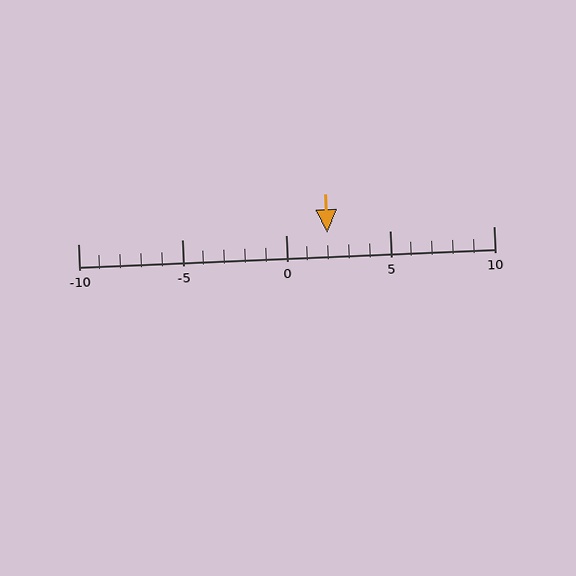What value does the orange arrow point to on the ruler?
The orange arrow points to approximately 2.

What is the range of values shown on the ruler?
The ruler shows values from -10 to 10.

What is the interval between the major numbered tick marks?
The major tick marks are spaced 5 units apart.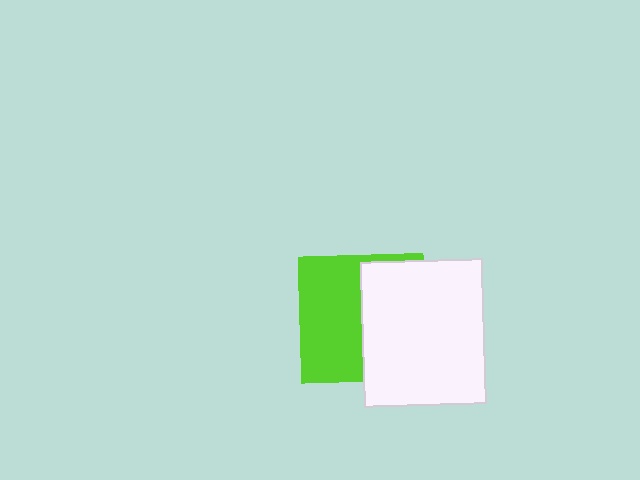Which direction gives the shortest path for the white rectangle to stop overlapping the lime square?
Moving right gives the shortest separation.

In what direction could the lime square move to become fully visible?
The lime square could move left. That would shift it out from behind the white rectangle entirely.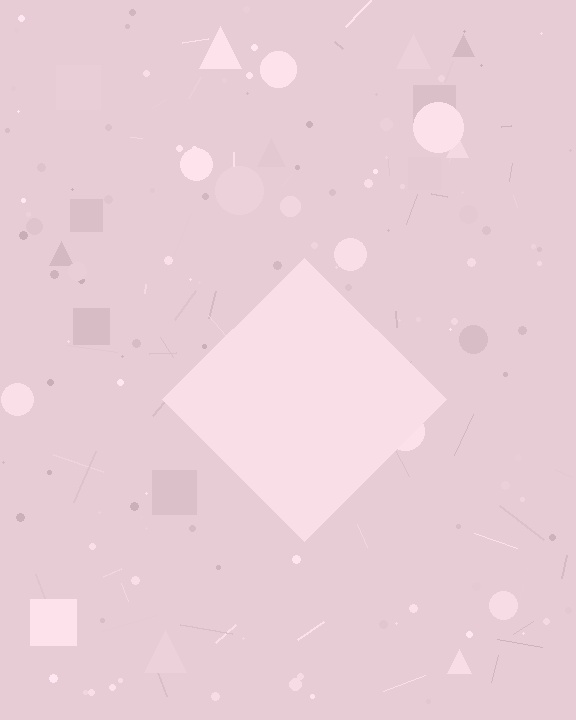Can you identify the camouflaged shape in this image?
The camouflaged shape is a diamond.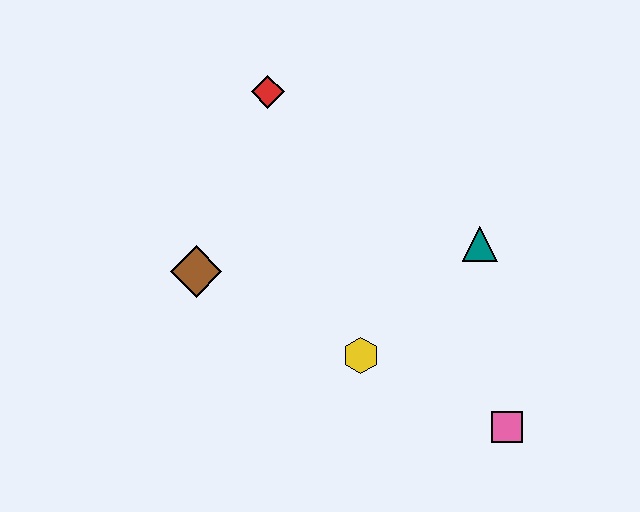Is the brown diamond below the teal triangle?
Yes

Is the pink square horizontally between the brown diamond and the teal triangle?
No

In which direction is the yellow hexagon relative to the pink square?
The yellow hexagon is to the left of the pink square.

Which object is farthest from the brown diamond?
The pink square is farthest from the brown diamond.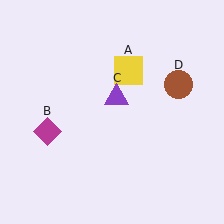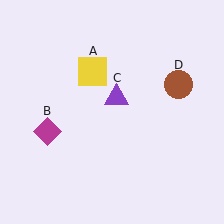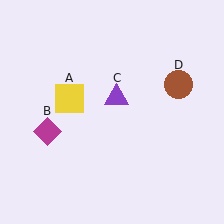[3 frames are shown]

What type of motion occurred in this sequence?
The yellow square (object A) rotated counterclockwise around the center of the scene.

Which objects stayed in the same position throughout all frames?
Magenta diamond (object B) and purple triangle (object C) and brown circle (object D) remained stationary.